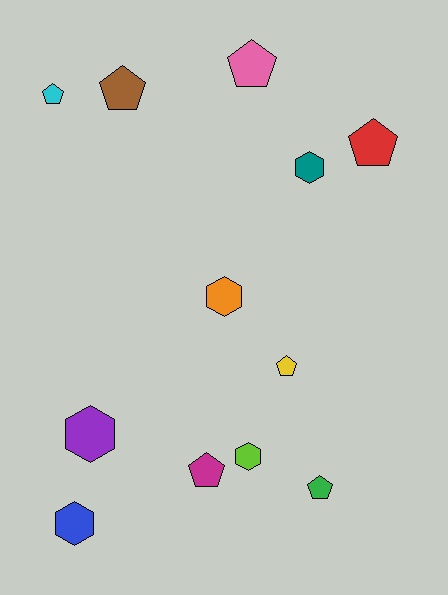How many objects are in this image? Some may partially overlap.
There are 12 objects.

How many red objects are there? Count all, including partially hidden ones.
There is 1 red object.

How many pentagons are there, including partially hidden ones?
There are 7 pentagons.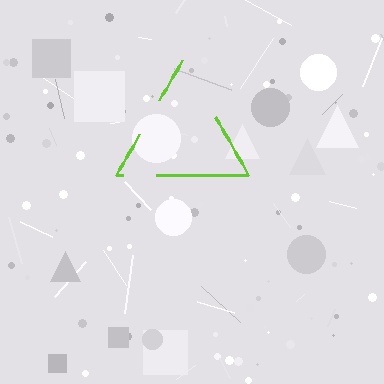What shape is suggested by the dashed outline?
The dashed outline suggests a triangle.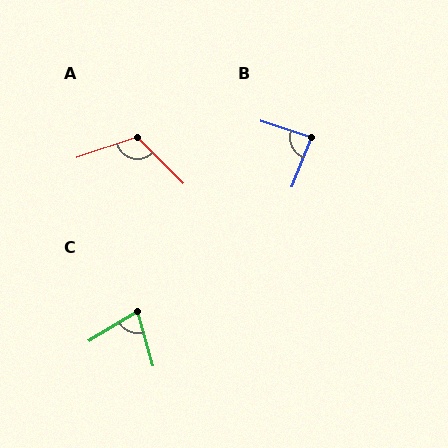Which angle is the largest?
A, at approximately 117 degrees.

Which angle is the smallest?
C, at approximately 74 degrees.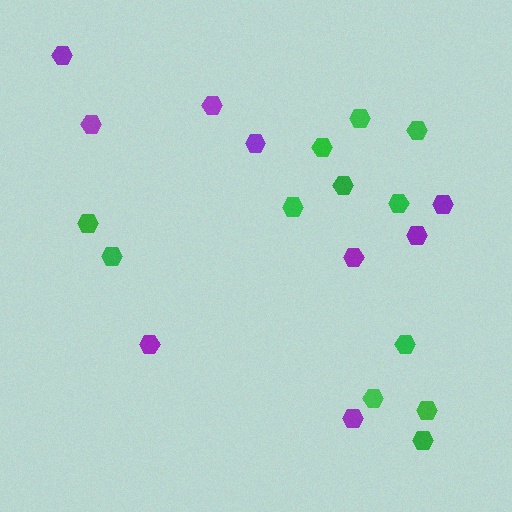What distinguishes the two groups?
There are 2 groups: one group of green hexagons (12) and one group of purple hexagons (9).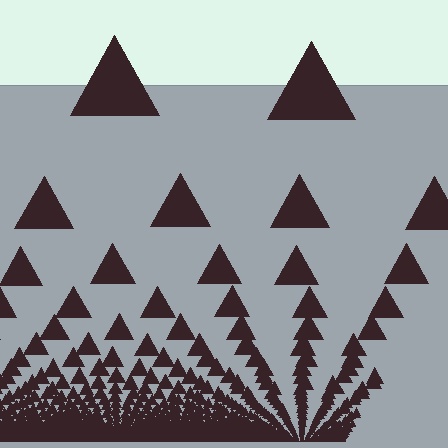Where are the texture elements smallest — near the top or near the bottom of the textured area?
Near the bottom.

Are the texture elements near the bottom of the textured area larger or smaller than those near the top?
Smaller. The gradient is inverted — elements near the bottom are smaller and denser.